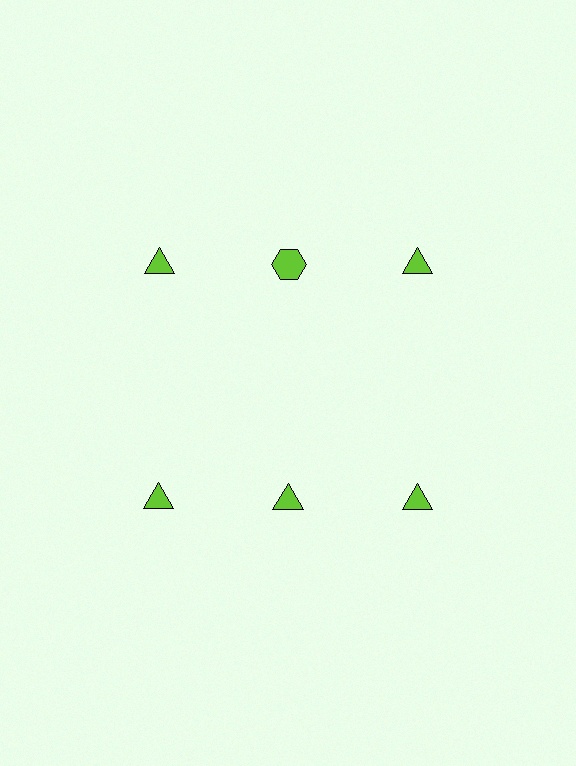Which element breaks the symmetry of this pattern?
The lime hexagon in the top row, second from left column breaks the symmetry. All other shapes are lime triangles.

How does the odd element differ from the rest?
It has a different shape: hexagon instead of triangle.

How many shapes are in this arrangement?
There are 6 shapes arranged in a grid pattern.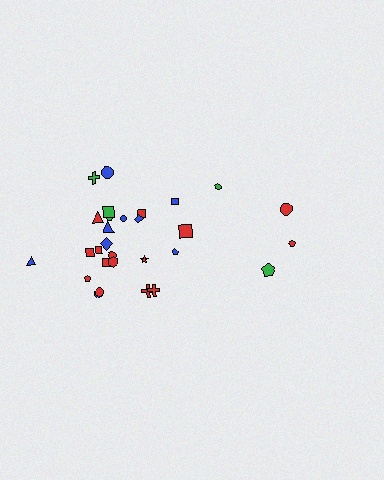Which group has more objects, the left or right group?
The left group.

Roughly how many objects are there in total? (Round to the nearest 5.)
Roughly 30 objects in total.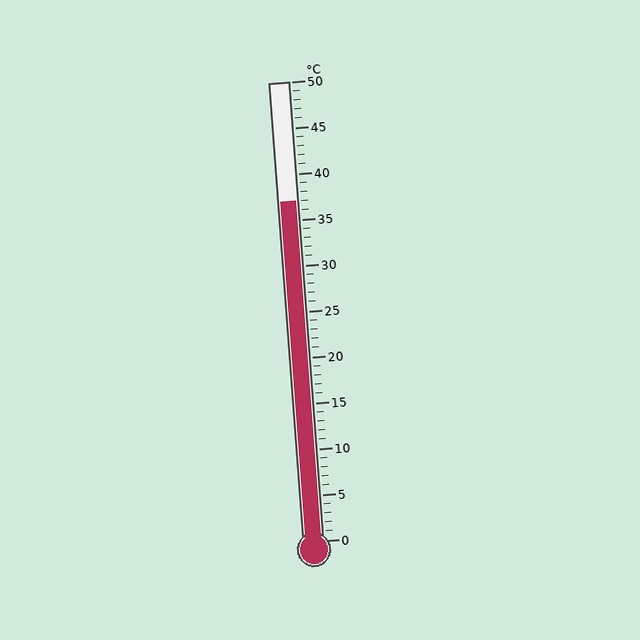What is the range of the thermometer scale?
The thermometer scale ranges from 0°C to 50°C.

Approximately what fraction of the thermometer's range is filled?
The thermometer is filled to approximately 75% of its range.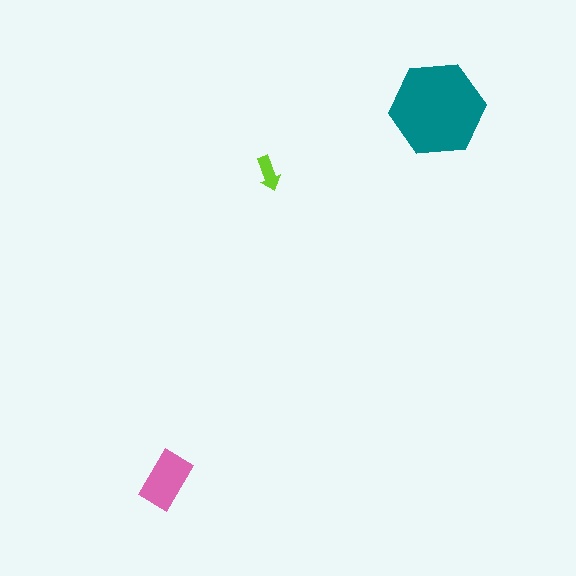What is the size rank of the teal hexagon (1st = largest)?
1st.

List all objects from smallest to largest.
The lime arrow, the pink rectangle, the teal hexagon.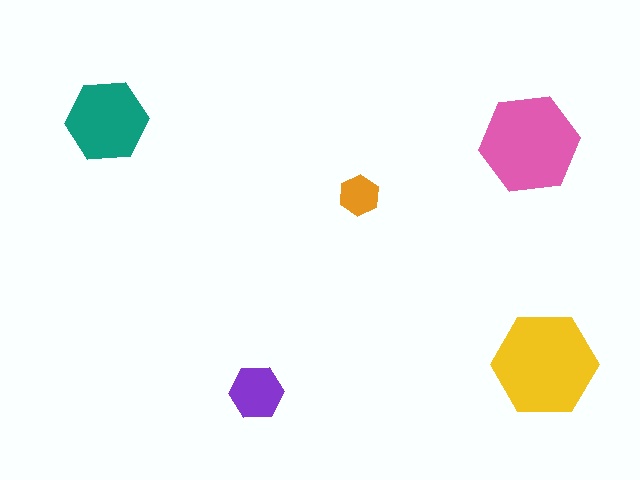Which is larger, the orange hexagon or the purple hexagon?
The purple one.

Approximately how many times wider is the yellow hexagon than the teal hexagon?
About 1.5 times wider.